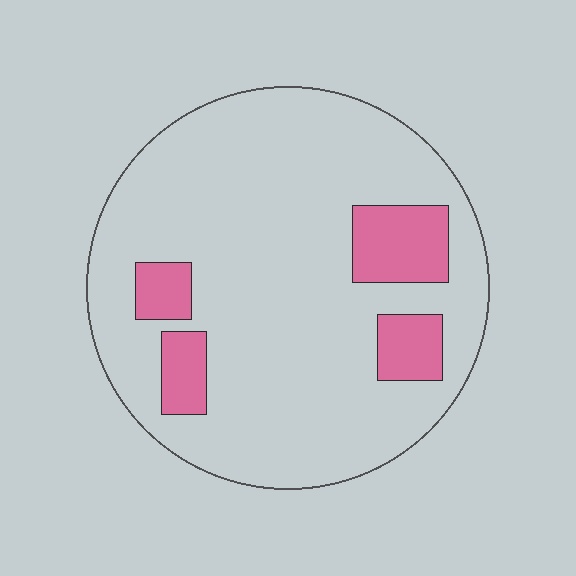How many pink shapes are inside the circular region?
4.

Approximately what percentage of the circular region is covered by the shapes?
Approximately 15%.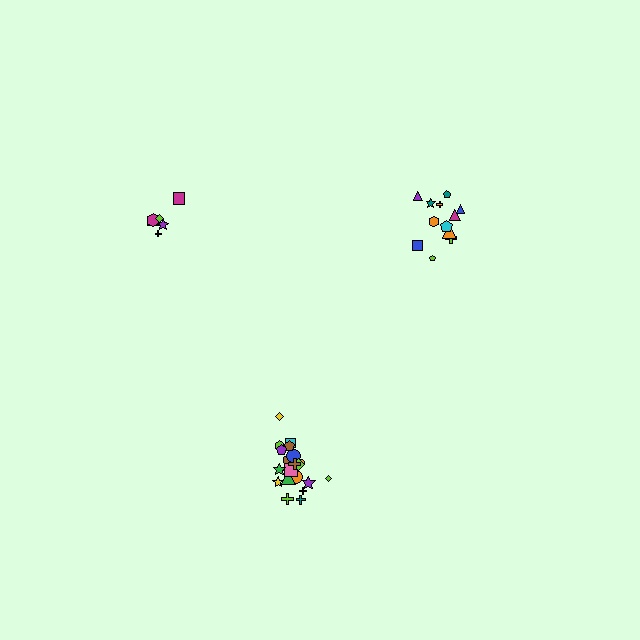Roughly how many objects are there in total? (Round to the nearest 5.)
Roughly 40 objects in total.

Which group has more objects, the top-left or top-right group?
The top-right group.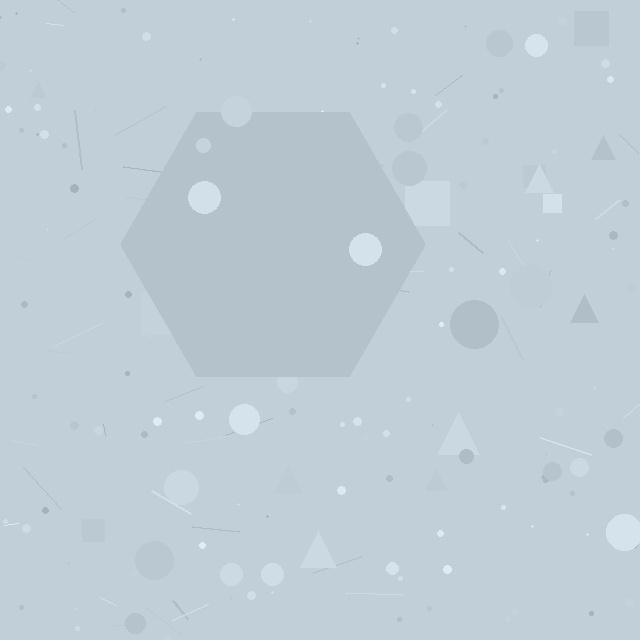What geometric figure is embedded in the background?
A hexagon is embedded in the background.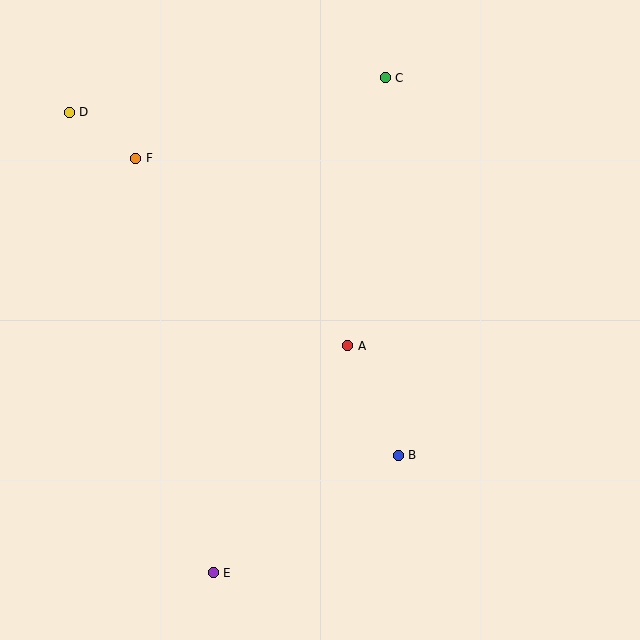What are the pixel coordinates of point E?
Point E is at (213, 573).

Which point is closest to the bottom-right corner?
Point B is closest to the bottom-right corner.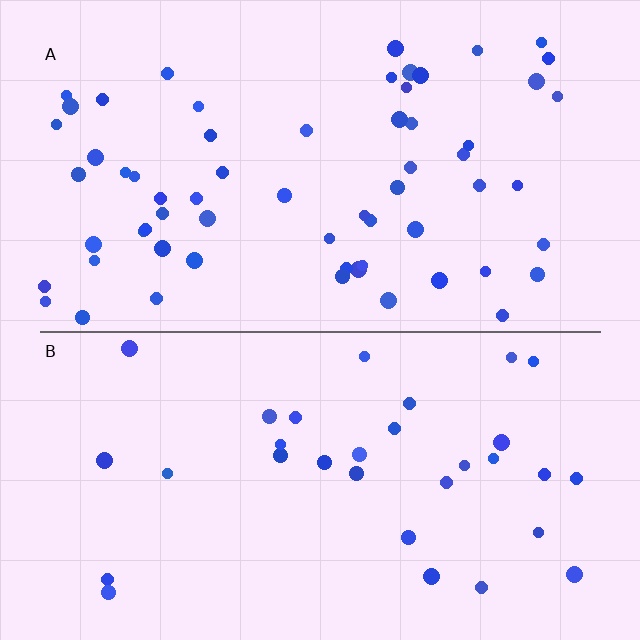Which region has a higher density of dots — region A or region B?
A (the top).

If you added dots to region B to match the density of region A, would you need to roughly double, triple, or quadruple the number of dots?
Approximately double.